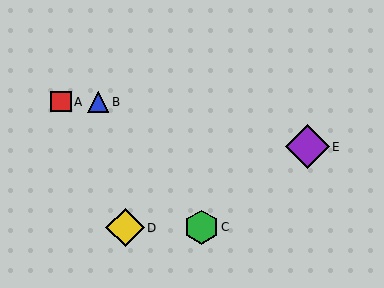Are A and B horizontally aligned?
Yes, both are at y≈102.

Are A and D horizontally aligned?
No, A is at y≈102 and D is at y≈228.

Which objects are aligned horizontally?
Objects A, B are aligned horizontally.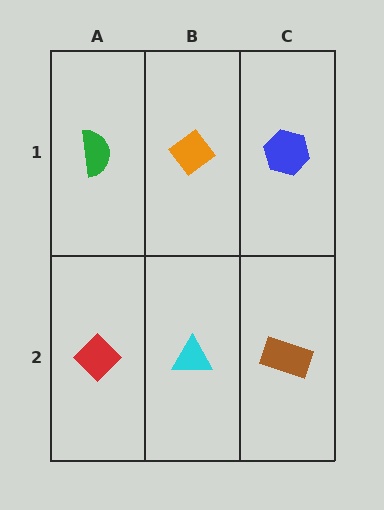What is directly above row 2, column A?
A green semicircle.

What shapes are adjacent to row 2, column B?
An orange diamond (row 1, column B), a red diamond (row 2, column A), a brown rectangle (row 2, column C).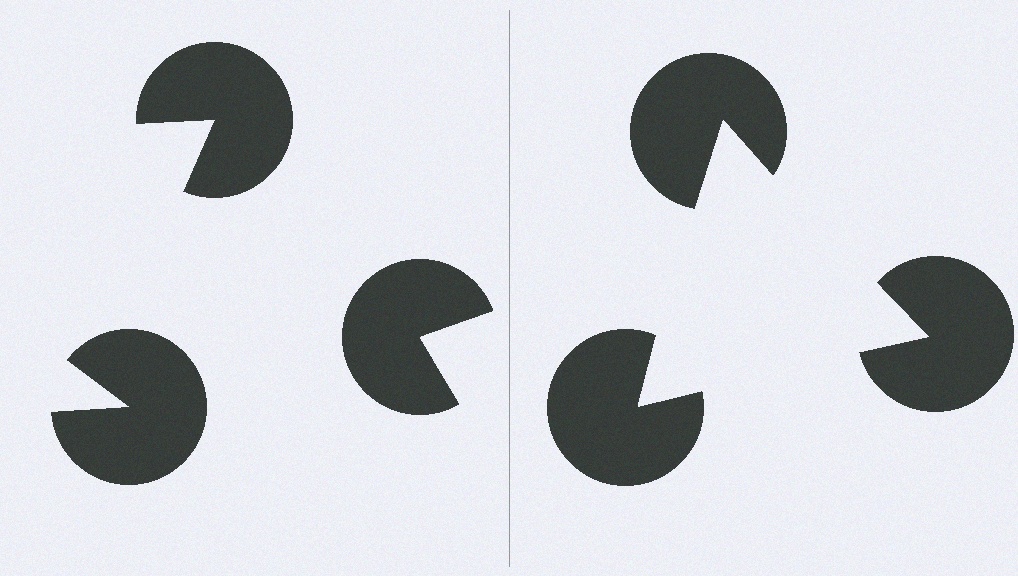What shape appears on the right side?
An illusory triangle.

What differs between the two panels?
The pac-man discs are positioned identically on both sides; only the wedge orientations differ. On the right they align to a triangle; on the left they are misaligned.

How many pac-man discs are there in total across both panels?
6 — 3 on each side.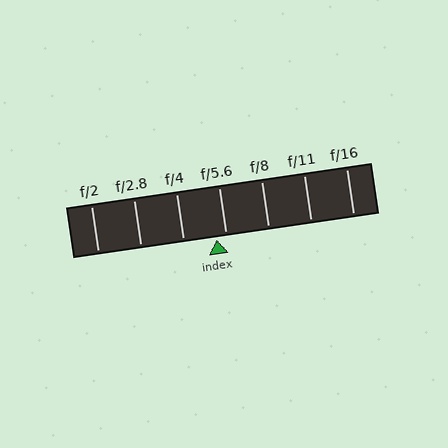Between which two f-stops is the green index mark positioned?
The index mark is between f/4 and f/5.6.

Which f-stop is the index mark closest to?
The index mark is closest to f/5.6.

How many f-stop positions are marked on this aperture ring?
There are 7 f-stop positions marked.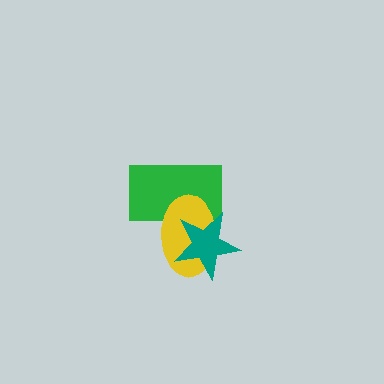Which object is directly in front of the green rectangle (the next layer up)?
The yellow ellipse is directly in front of the green rectangle.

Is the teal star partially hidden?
No, no other shape covers it.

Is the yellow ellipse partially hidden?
Yes, it is partially covered by another shape.